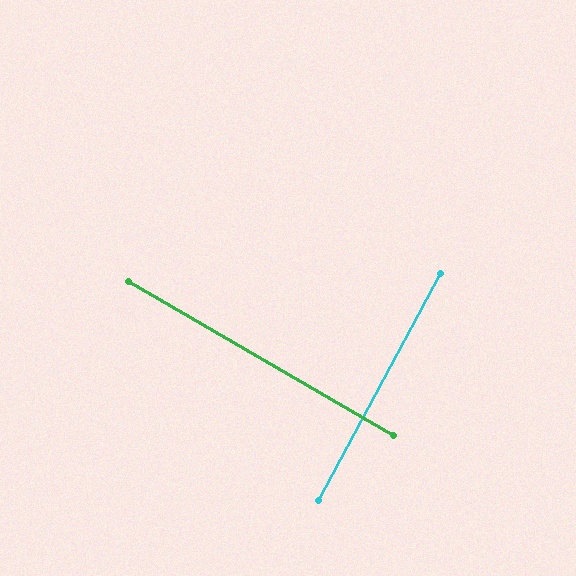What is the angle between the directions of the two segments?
Approximately 88 degrees.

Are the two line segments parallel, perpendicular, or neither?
Perpendicular — they meet at approximately 88°.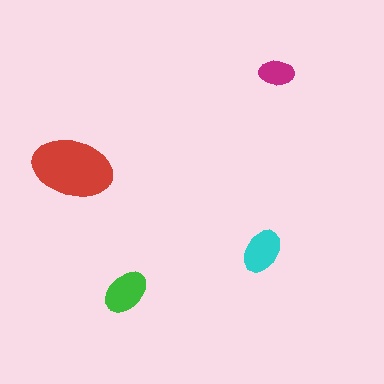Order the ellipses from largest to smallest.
the red one, the green one, the cyan one, the magenta one.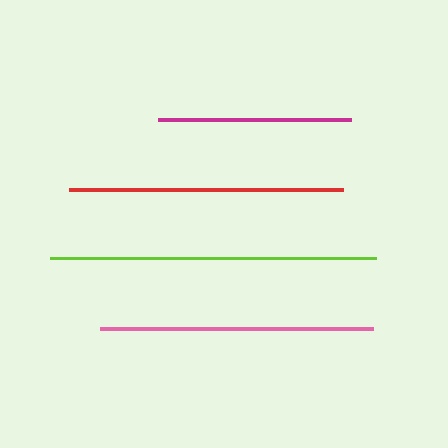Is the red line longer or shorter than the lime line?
The lime line is longer than the red line.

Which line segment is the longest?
The lime line is the longest at approximately 326 pixels.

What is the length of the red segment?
The red segment is approximately 274 pixels long.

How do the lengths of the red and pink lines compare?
The red and pink lines are approximately the same length.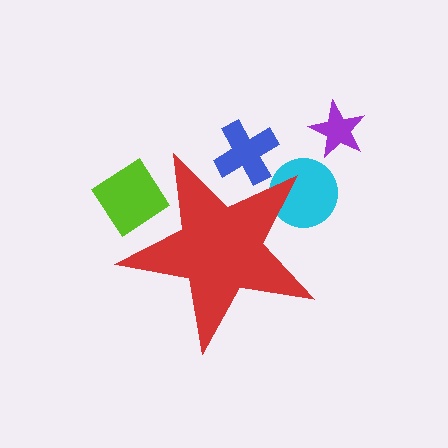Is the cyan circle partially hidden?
Yes, the cyan circle is partially hidden behind the red star.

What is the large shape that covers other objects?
A red star.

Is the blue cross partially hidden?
Yes, the blue cross is partially hidden behind the red star.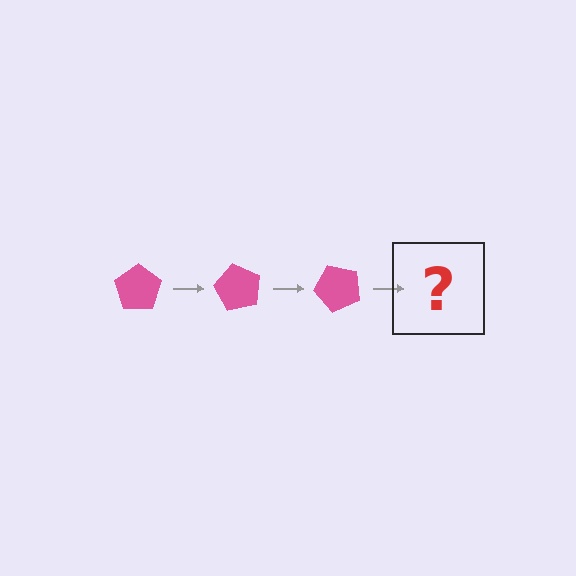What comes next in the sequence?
The next element should be a pink pentagon rotated 180 degrees.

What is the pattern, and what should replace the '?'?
The pattern is that the pentagon rotates 60 degrees each step. The '?' should be a pink pentagon rotated 180 degrees.